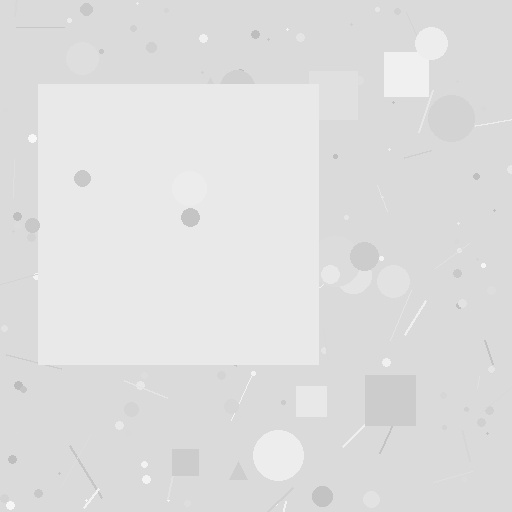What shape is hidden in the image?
A square is hidden in the image.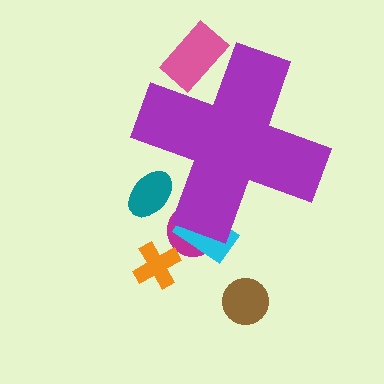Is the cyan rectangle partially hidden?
Yes, the cyan rectangle is partially hidden behind the purple cross.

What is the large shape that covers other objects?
A purple cross.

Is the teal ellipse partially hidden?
Yes, the teal ellipse is partially hidden behind the purple cross.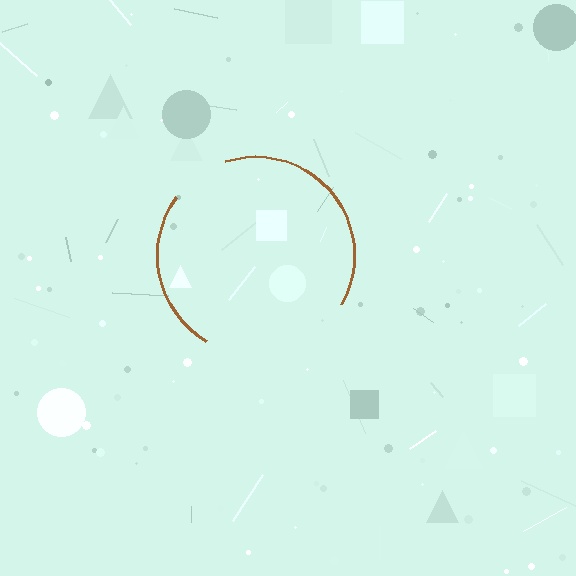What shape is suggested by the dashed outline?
The dashed outline suggests a circle.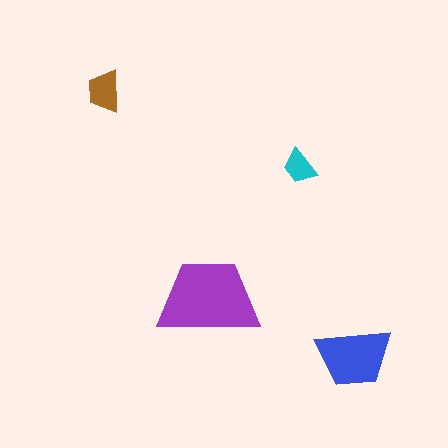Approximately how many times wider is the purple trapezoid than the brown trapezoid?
About 2.5 times wider.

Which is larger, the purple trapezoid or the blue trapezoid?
The purple one.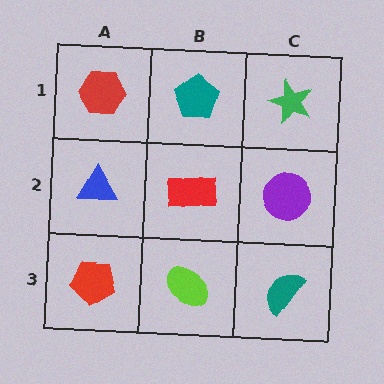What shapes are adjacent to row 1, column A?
A blue triangle (row 2, column A), a teal pentagon (row 1, column B).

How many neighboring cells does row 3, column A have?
2.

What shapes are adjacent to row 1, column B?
A red rectangle (row 2, column B), a red hexagon (row 1, column A), a green star (row 1, column C).